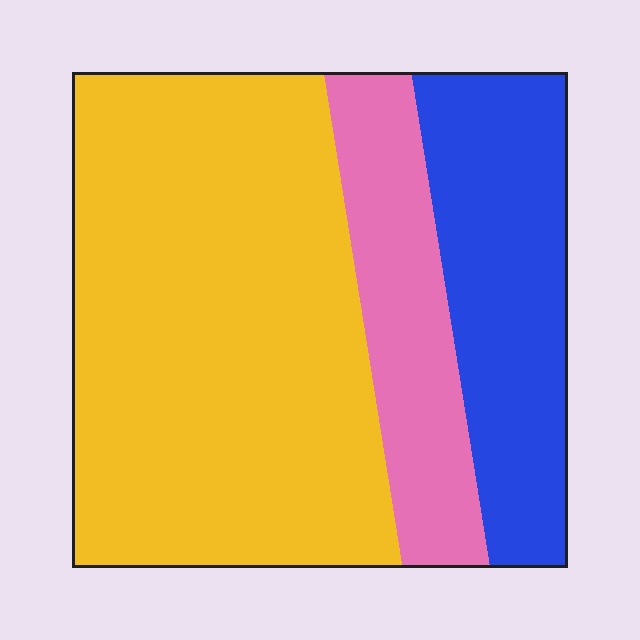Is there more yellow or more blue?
Yellow.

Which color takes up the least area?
Pink, at roughly 20%.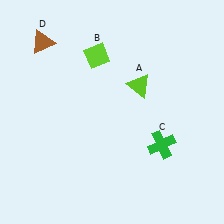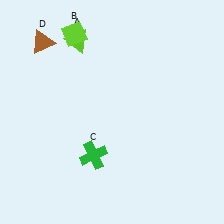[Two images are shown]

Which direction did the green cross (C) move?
The green cross (C) moved left.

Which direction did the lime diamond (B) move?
The lime diamond (B) moved left.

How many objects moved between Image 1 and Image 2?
3 objects moved between the two images.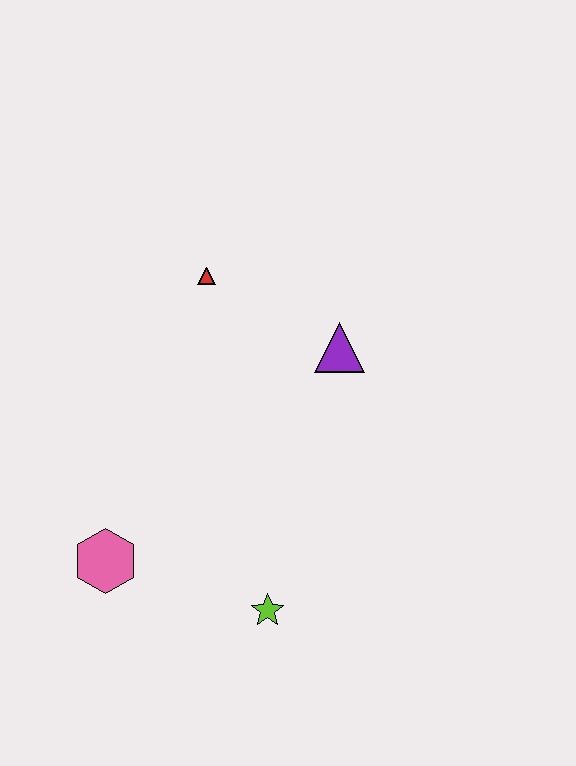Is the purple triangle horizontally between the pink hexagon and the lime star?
No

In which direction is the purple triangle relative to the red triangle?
The purple triangle is to the right of the red triangle.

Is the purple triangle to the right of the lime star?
Yes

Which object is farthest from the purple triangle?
The pink hexagon is farthest from the purple triangle.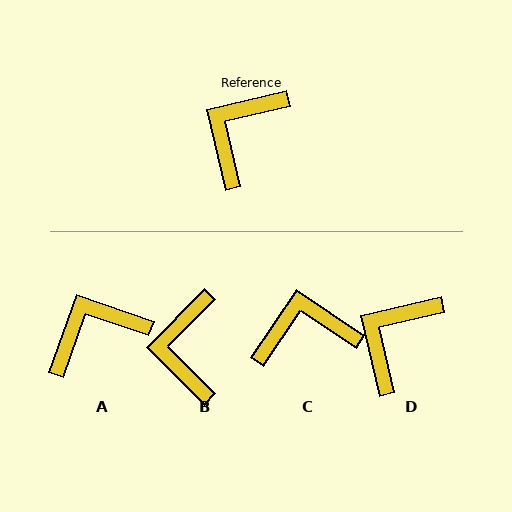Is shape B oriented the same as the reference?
No, it is off by about 32 degrees.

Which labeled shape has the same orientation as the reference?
D.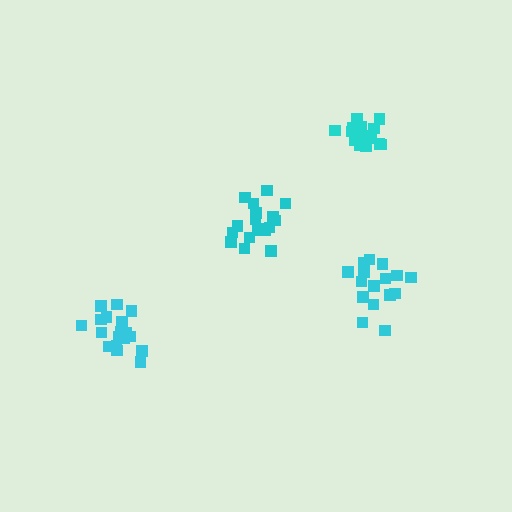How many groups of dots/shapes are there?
There are 4 groups.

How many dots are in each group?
Group 1: 18 dots, Group 2: 19 dots, Group 3: 17 dots, Group 4: 18 dots (72 total).